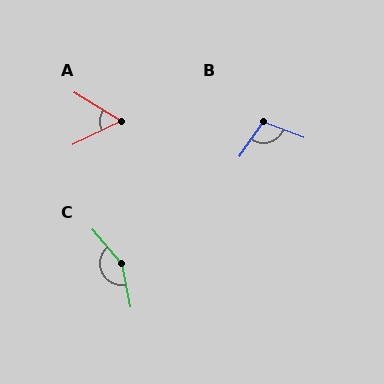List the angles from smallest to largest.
A (58°), B (104°), C (151°).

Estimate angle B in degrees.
Approximately 104 degrees.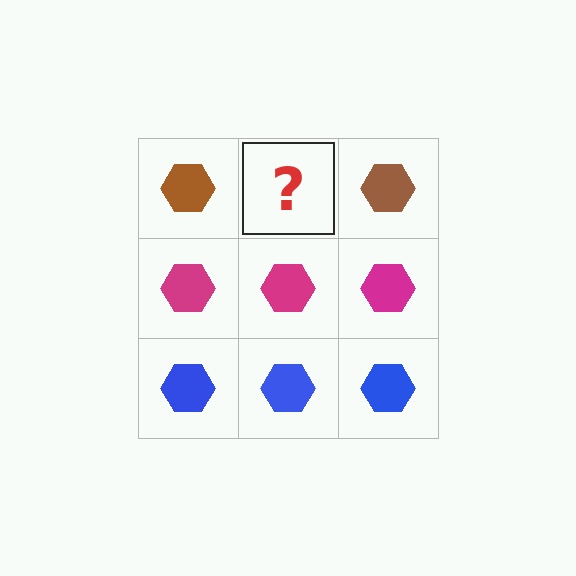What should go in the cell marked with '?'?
The missing cell should contain a brown hexagon.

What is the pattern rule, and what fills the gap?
The rule is that each row has a consistent color. The gap should be filled with a brown hexagon.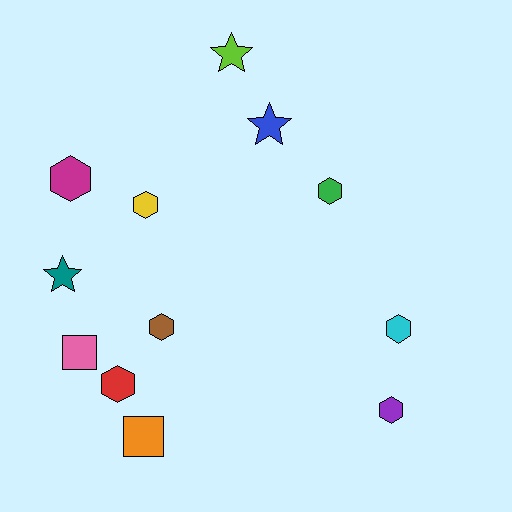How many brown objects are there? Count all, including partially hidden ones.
There is 1 brown object.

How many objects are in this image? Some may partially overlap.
There are 12 objects.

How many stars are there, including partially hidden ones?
There are 3 stars.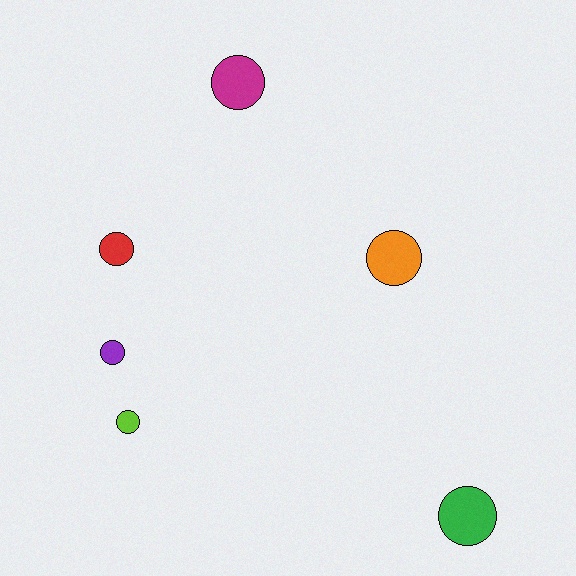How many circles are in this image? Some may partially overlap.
There are 6 circles.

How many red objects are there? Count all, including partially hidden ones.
There is 1 red object.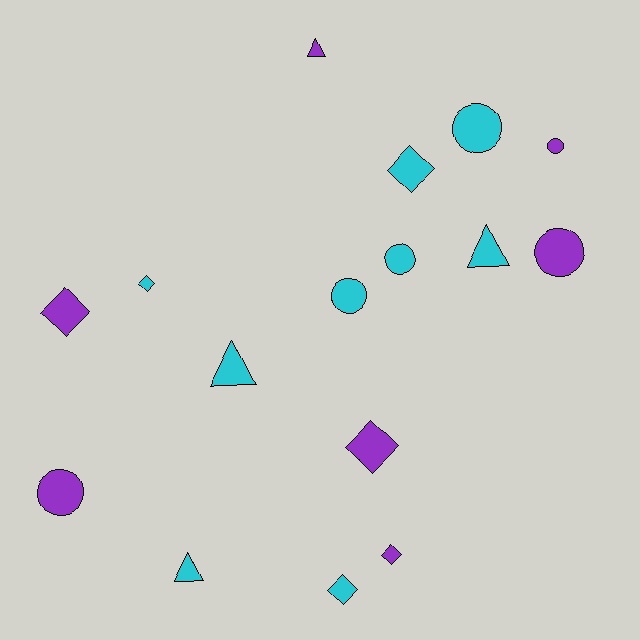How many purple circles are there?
There are 3 purple circles.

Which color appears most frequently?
Cyan, with 9 objects.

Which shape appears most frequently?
Circle, with 6 objects.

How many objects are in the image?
There are 16 objects.